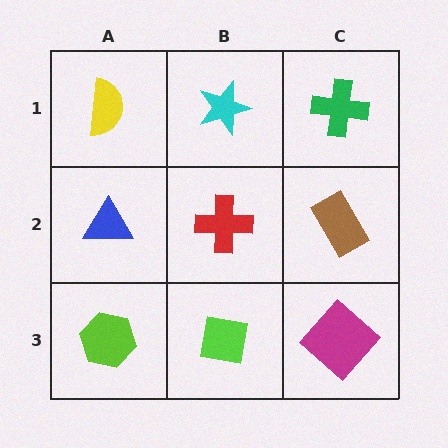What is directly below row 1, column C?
A brown rectangle.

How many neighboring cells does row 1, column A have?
2.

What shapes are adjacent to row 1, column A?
A blue triangle (row 2, column A), a cyan star (row 1, column B).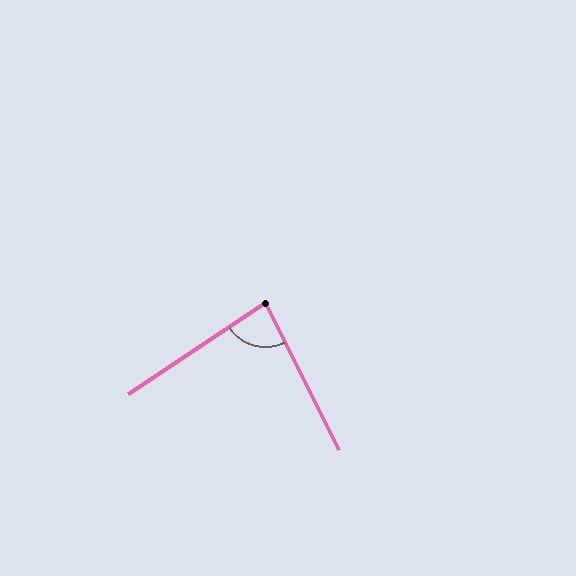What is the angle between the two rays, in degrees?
Approximately 83 degrees.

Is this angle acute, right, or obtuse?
It is acute.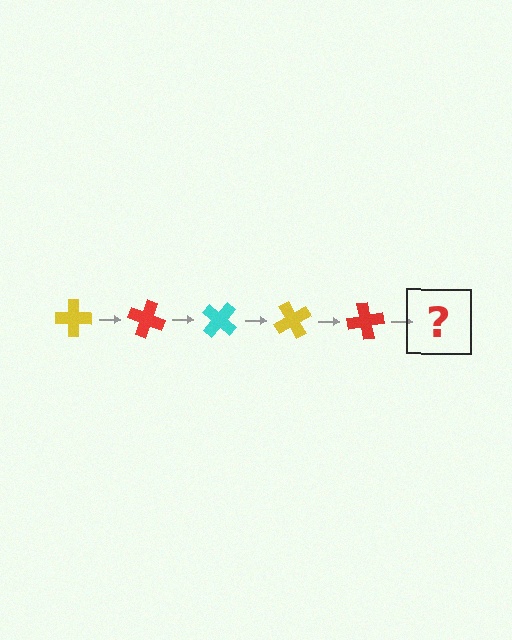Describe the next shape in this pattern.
It should be a cyan cross, rotated 100 degrees from the start.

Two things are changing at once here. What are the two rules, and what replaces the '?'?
The two rules are that it rotates 20 degrees each step and the color cycles through yellow, red, and cyan. The '?' should be a cyan cross, rotated 100 degrees from the start.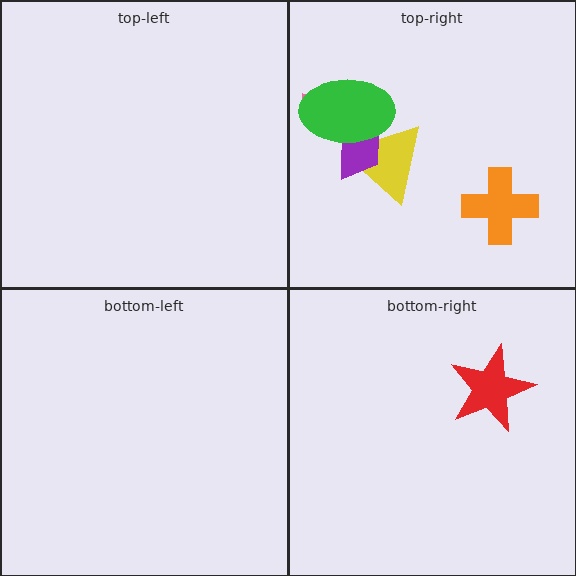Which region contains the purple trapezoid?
The top-right region.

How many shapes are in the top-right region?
5.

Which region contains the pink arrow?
The top-right region.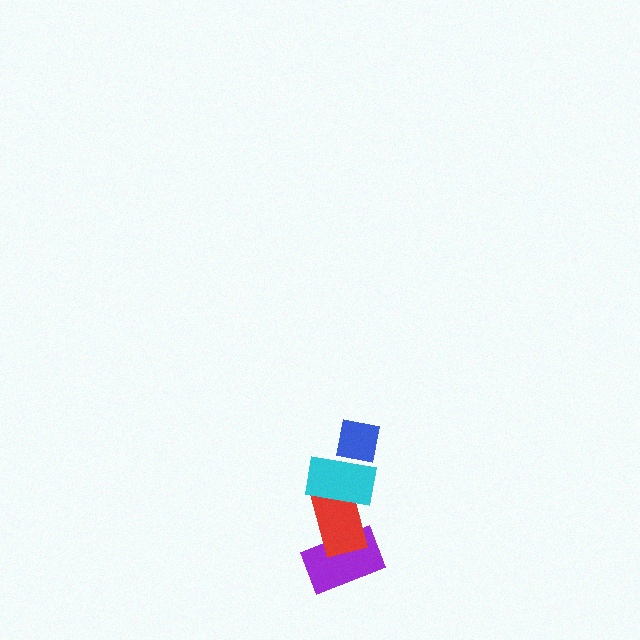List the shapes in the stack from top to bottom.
From top to bottom: the blue square, the cyan rectangle, the red rectangle, the purple rectangle.